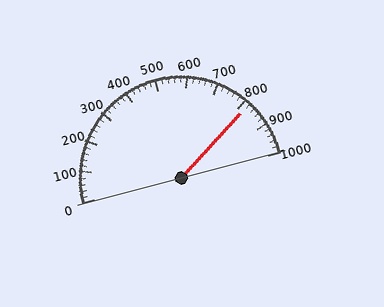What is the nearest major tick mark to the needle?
The nearest major tick mark is 800.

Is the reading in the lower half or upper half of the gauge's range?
The reading is in the upper half of the range (0 to 1000).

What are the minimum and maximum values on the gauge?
The gauge ranges from 0 to 1000.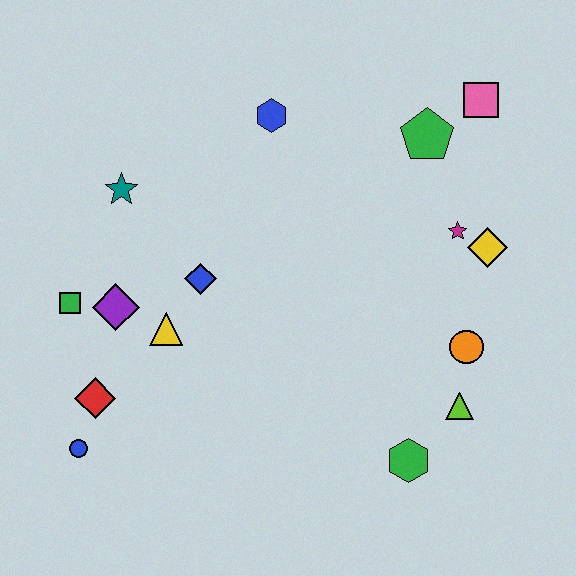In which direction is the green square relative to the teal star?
The green square is below the teal star.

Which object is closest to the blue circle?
The red diamond is closest to the blue circle.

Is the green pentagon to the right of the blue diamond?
Yes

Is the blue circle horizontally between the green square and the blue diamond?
Yes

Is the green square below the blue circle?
No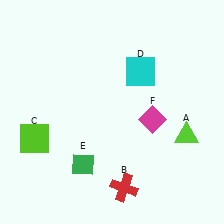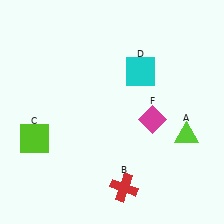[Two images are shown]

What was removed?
The green diamond (E) was removed in Image 2.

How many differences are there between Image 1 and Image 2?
There is 1 difference between the two images.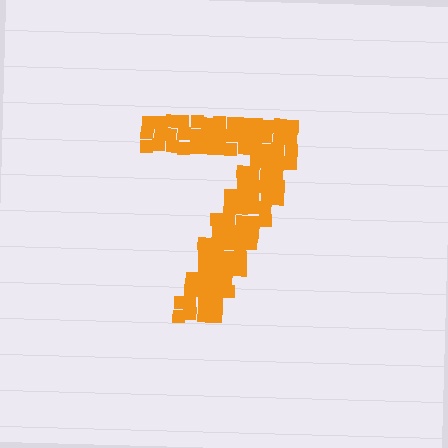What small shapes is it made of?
It is made of small squares.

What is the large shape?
The large shape is the digit 7.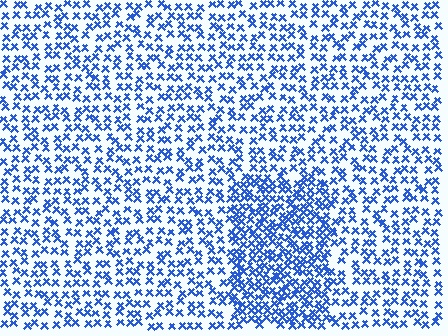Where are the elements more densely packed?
The elements are more densely packed inside the rectangle boundary.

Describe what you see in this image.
The image contains small blue elements arranged at two different densities. A rectangle-shaped region is visible where the elements are more densely packed than the surrounding area.